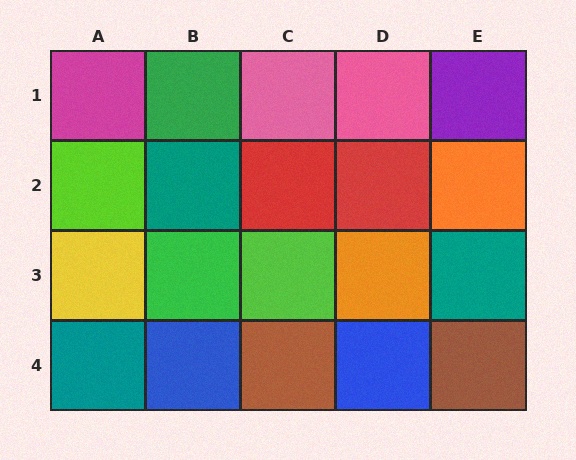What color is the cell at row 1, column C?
Pink.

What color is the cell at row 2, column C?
Red.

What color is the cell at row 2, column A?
Lime.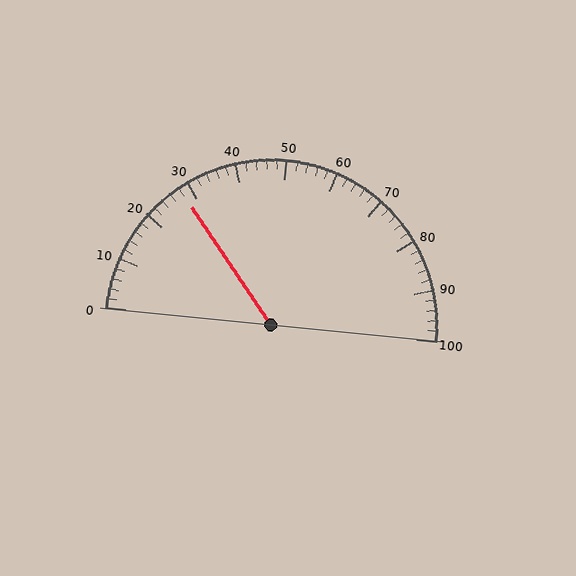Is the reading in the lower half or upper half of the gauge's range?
The reading is in the lower half of the range (0 to 100).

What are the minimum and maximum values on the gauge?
The gauge ranges from 0 to 100.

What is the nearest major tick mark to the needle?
The nearest major tick mark is 30.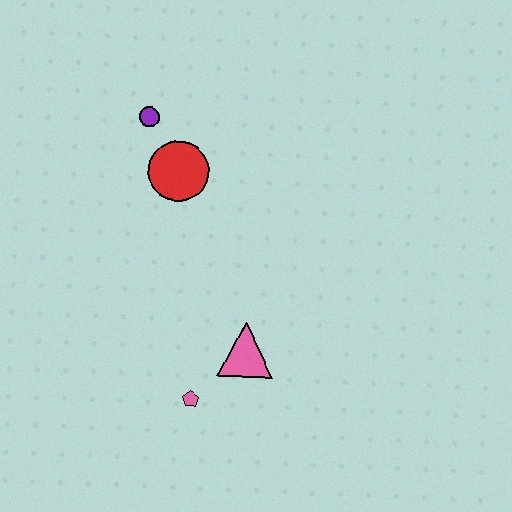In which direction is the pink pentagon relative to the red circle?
The pink pentagon is below the red circle.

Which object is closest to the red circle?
The purple circle is closest to the red circle.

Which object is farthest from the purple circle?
The pink pentagon is farthest from the purple circle.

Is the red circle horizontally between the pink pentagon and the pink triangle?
No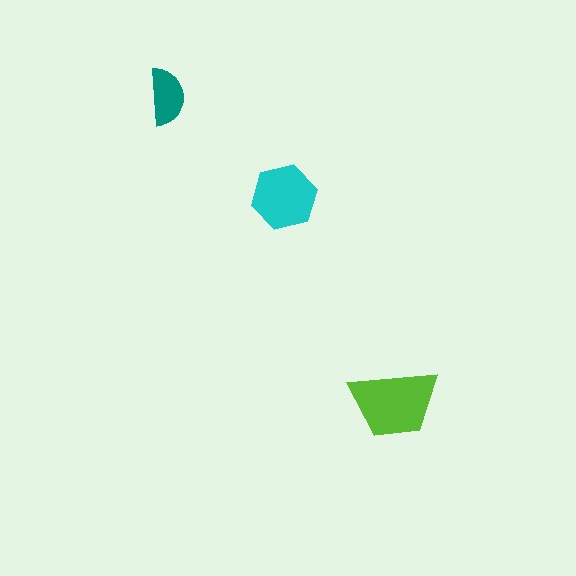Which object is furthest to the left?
The teal semicircle is leftmost.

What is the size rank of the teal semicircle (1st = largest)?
3rd.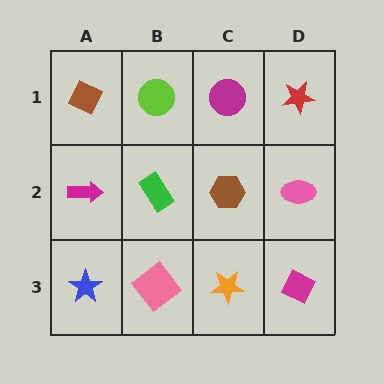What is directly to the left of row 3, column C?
A pink diamond.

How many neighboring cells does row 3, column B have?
3.